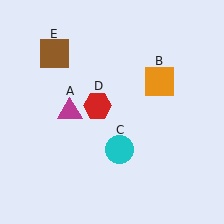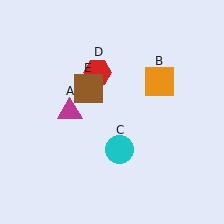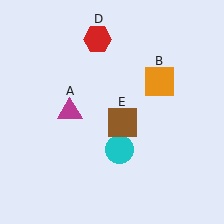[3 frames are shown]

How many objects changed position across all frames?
2 objects changed position: red hexagon (object D), brown square (object E).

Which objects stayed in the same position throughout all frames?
Magenta triangle (object A) and orange square (object B) and cyan circle (object C) remained stationary.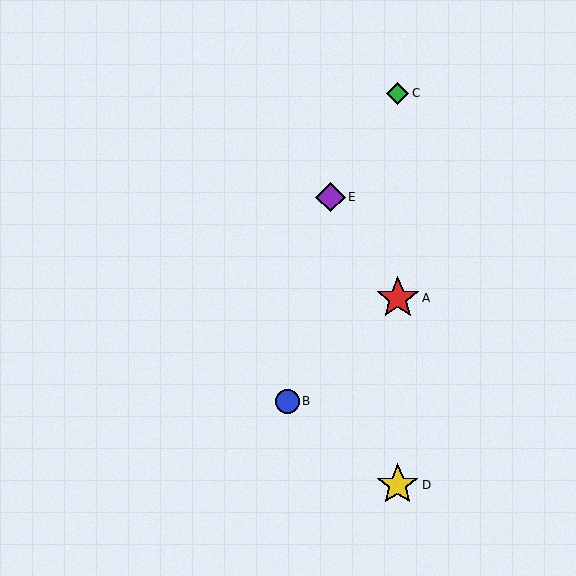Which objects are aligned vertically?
Objects A, C, D are aligned vertically.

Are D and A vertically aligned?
Yes, both are at x≈398.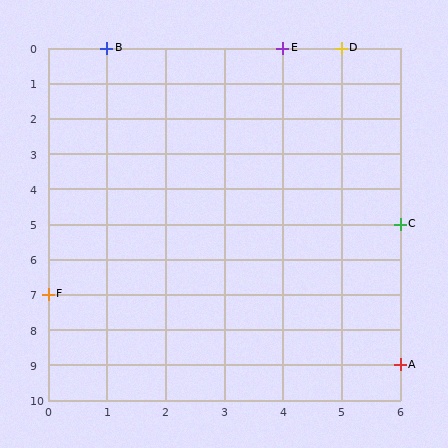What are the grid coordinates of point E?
Point E is at grid coordinates (4, 0).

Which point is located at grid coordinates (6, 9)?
Point A is at (6, 9).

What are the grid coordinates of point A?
Point A is at grid coordinates (6, 9).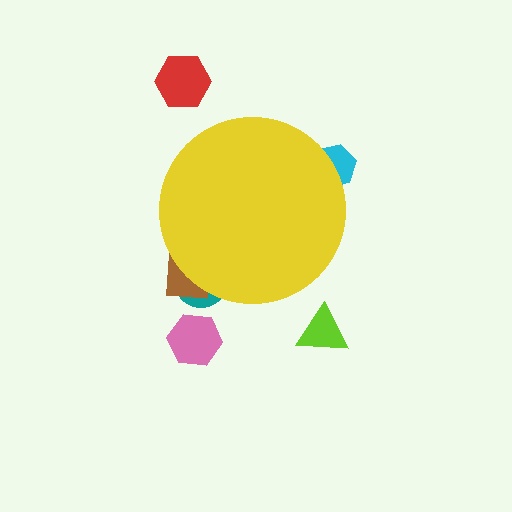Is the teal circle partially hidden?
Yes, the teal circle is partially hidden behind the yellow circle.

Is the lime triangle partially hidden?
No, the lime triangle is fully visible.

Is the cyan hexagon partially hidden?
Yes, the cyan hexagon is partially hidden behind the yellow circle.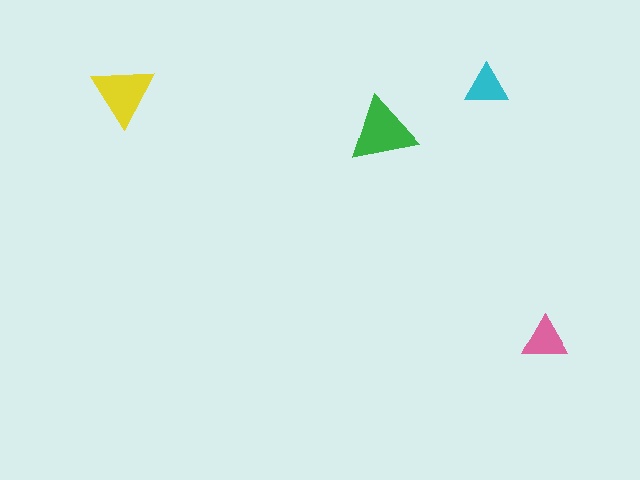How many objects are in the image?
There are 4 objects in the image.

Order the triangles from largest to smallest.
the green one, the yellow one, the pink one, the cyan one.